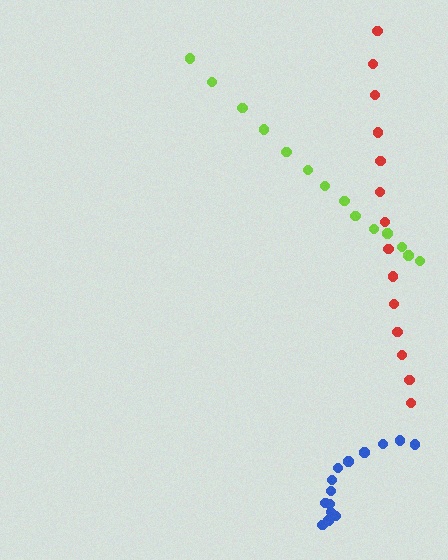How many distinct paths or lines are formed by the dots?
There are 3 distinct paths.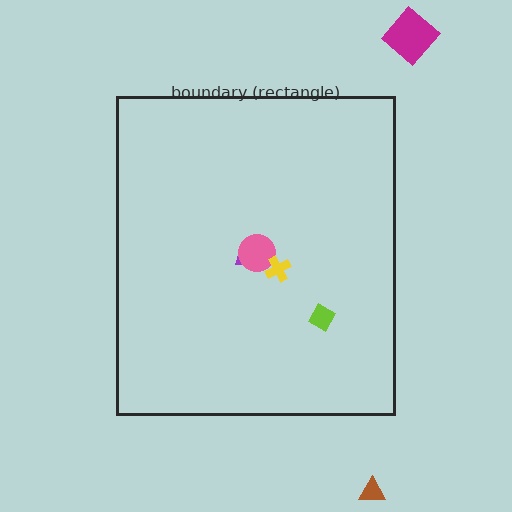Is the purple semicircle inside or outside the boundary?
Inside.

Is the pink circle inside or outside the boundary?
Inside.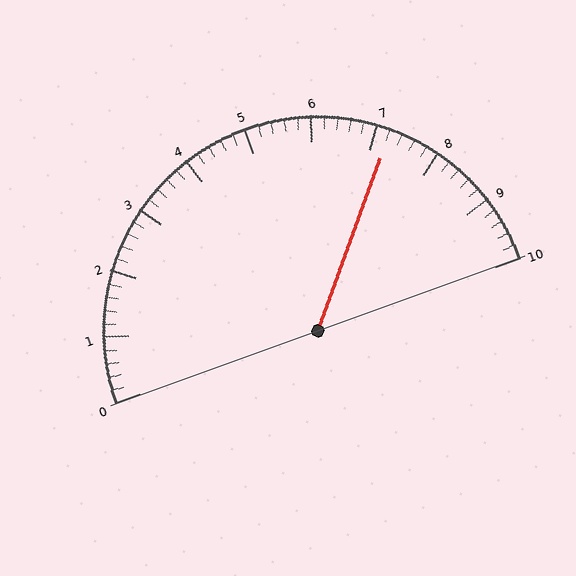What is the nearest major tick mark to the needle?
The nearest major tick mark is 7.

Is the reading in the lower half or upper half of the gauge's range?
The reading is in the upper half of the range (0 to 10).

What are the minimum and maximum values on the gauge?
The gauge ranges from 0 to 10.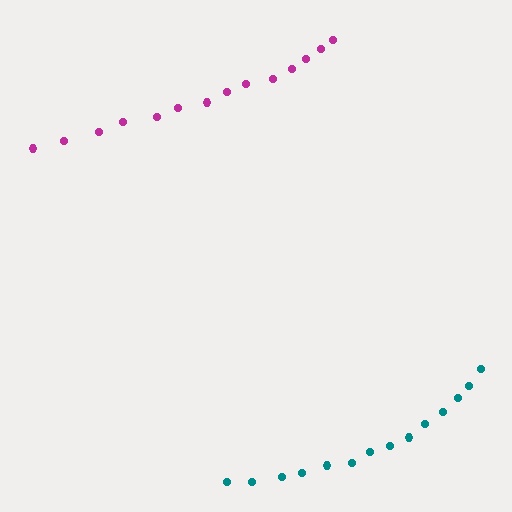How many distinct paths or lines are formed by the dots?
There are 2 distinct paths.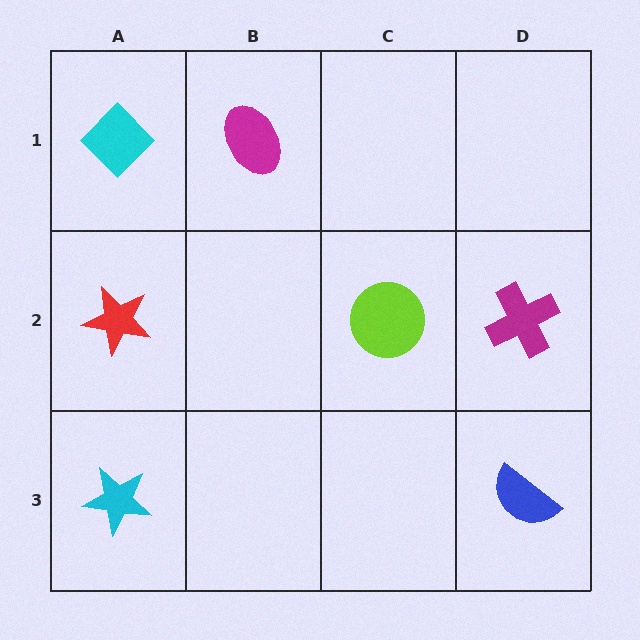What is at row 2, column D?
A magenta cross.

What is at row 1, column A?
A cyan diamond.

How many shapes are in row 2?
3 shapes.